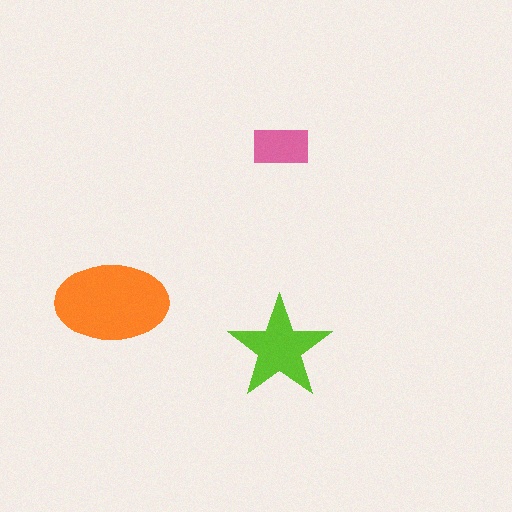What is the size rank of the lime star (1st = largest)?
2nd.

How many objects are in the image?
There are 3 objects in the image.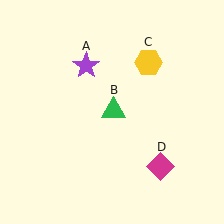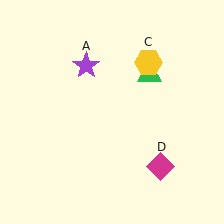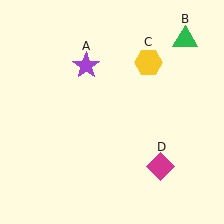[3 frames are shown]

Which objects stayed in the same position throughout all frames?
Purple star (object A) and yellow hexagon (object C) and magenta diamond (object D) remained stationary.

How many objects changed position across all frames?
1 object changed position: green triangle (object B).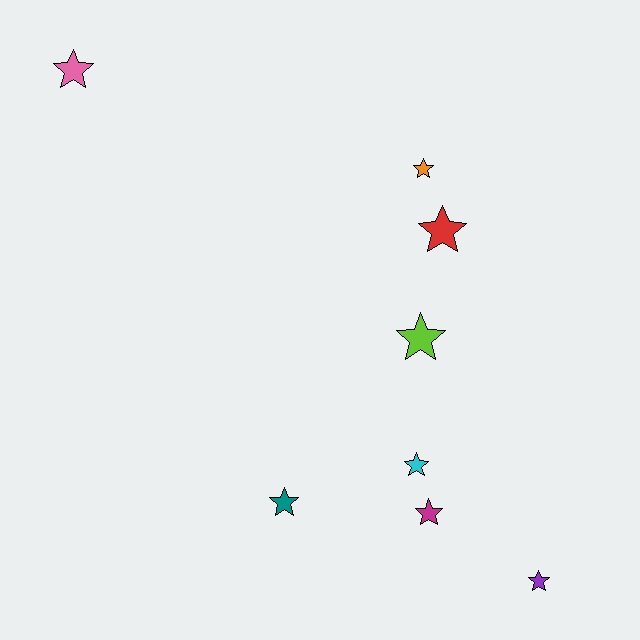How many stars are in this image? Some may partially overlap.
There are 8 stars.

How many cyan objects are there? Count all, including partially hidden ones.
There is 1 cyan object.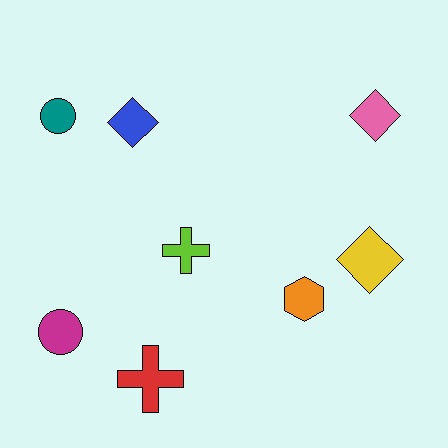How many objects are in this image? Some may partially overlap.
There are 8 objects.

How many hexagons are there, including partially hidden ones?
There is 1 hexagon.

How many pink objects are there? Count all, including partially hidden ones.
There is 1 pink object.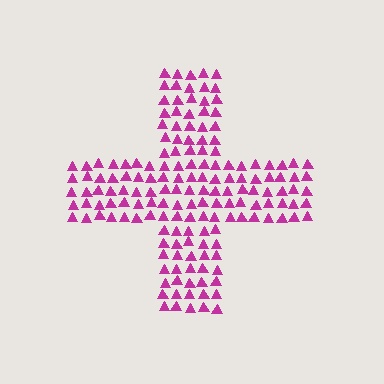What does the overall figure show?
The overall figure shows a cross.